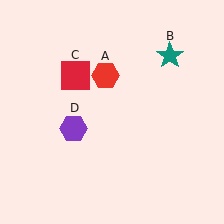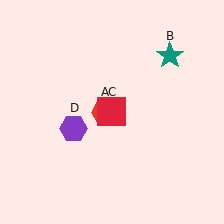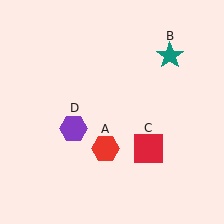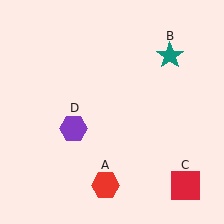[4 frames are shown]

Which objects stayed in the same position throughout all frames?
Teal star (object B) and purple hexagon (object D) remained stationary.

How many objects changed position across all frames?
2 objects changed position: red hexagon (object A), red square (object C).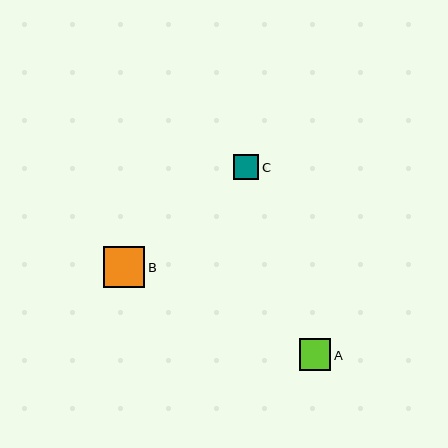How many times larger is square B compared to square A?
Square B is approximately 1.3 times the size of square A.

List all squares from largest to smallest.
From largest to smallest: B, A, C.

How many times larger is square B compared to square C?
Square B is approximately 1.6 times the size of square C.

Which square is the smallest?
Square C is the smallest with a size of approximately 25 pixels.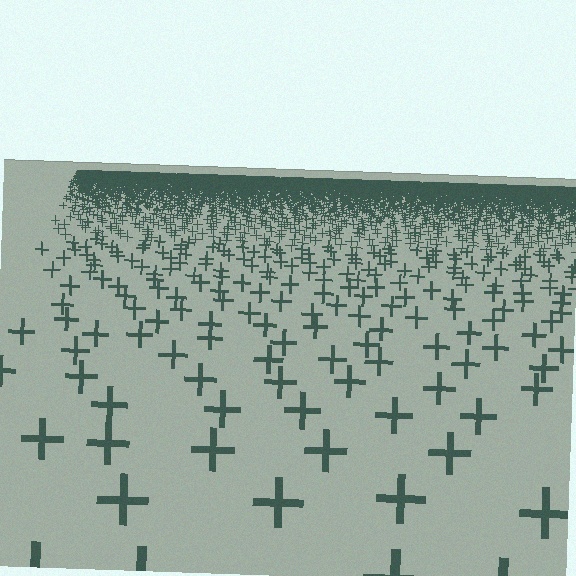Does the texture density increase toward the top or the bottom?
Density increases toward the top.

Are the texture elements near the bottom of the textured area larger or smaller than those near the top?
Larger. Near the bottom, elements are closer to the viewer and appear at a bigger on-screen size.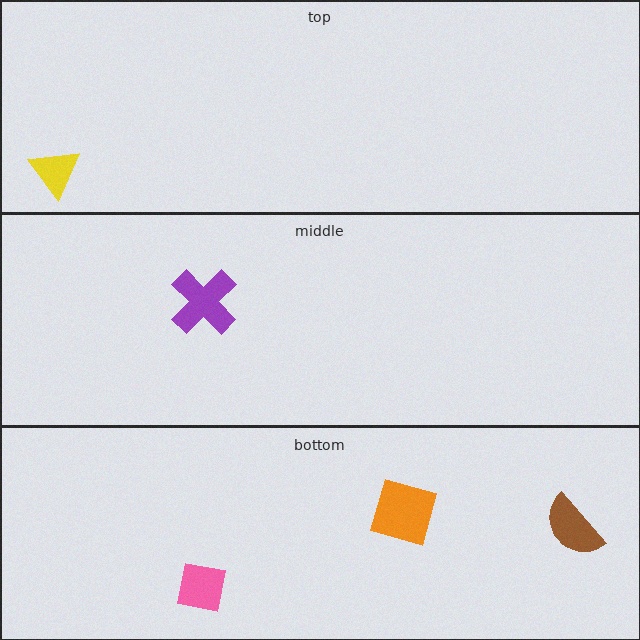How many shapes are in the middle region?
1.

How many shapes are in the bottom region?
3.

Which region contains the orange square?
The bottom region.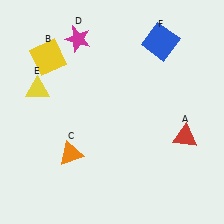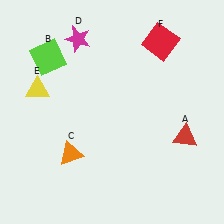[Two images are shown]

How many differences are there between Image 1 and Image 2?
There are 2 differences between the two images.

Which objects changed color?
B changed from yellow to lime. F changed from blue to red.